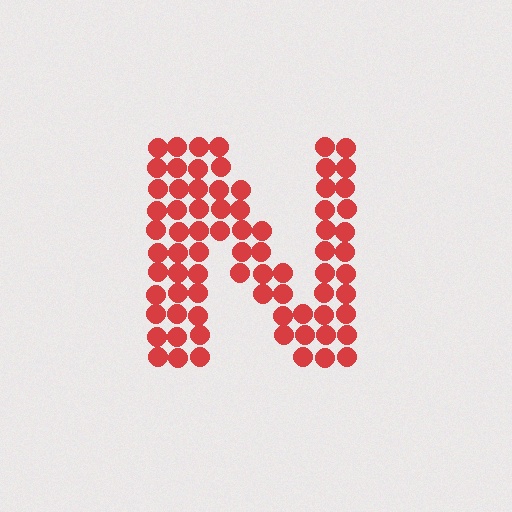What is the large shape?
The large shape is the letter N.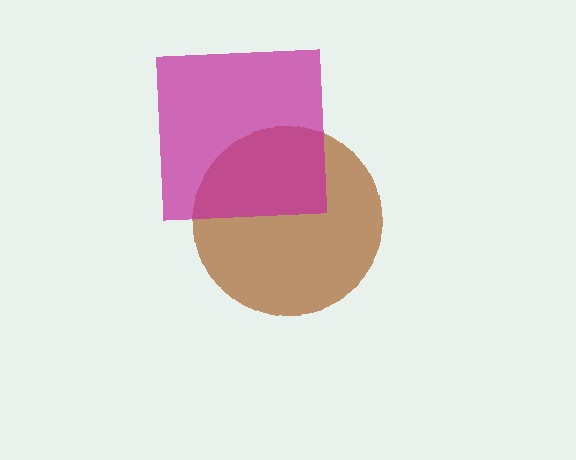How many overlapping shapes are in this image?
There are 2 overlapping shapes in the image.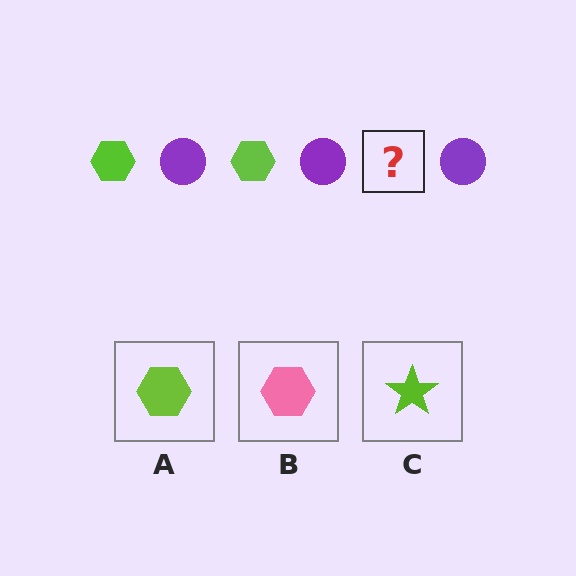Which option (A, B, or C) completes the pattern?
A.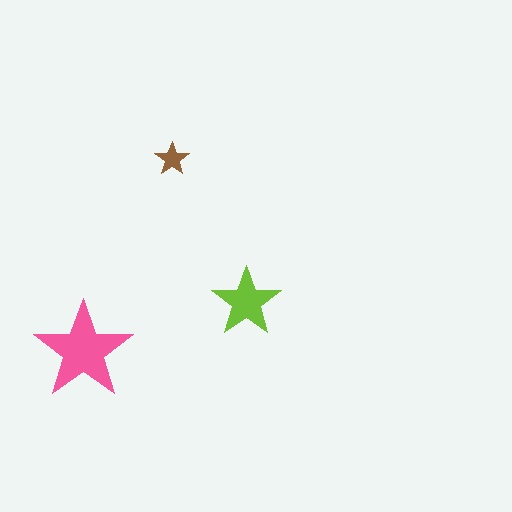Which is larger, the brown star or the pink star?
The pink one.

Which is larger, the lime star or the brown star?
The lime one.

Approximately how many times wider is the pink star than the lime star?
About 1.5 times wider.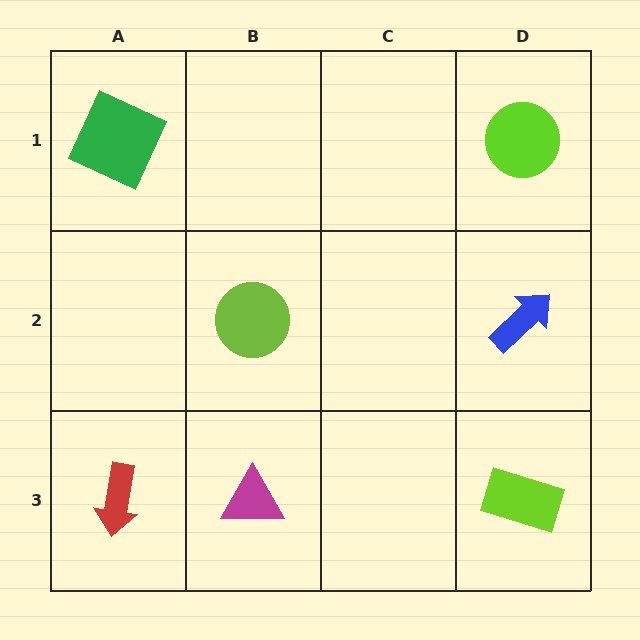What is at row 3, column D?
A lime rectangle.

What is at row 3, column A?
A red arrow.